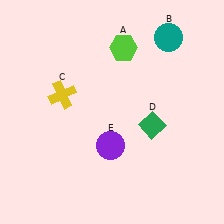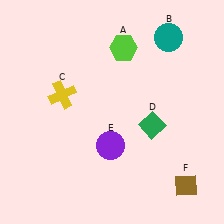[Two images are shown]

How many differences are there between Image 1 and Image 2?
There is 1 difference between the two images.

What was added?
A brown diamond (F) was added in Image 2.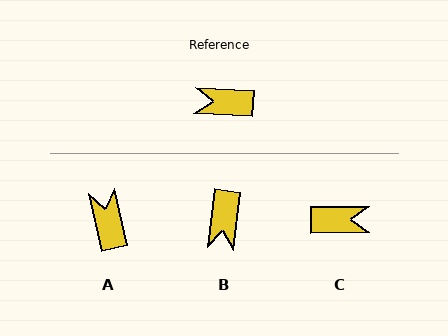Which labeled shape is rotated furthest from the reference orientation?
C, about 177 degrees away.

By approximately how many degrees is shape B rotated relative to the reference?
Approximately 86 degrees counter-clockwise.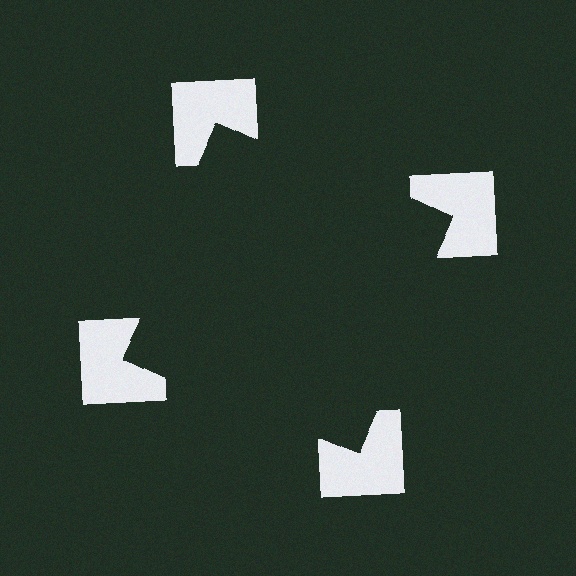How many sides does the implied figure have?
4 sides.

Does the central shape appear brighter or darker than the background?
It typically appears slightly darker than the background, even though no actual brightness change is drawn.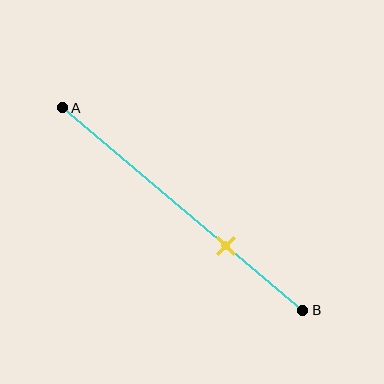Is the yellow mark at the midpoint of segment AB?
No, the mark is at about 70% from A, not at the 50% midpoint.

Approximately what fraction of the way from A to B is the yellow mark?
The yellow mark is approximately 70% of the way from A to B.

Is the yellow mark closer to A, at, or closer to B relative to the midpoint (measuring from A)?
The yellow mark is closer to point B than the midpoint of segment AB.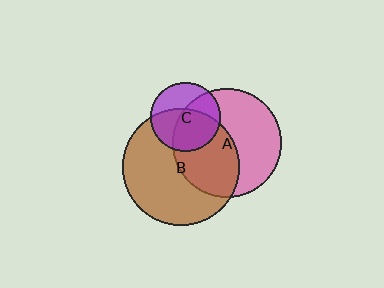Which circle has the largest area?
Circle B (brown).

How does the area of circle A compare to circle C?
Approximately 2.4 times.